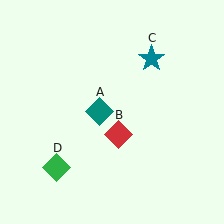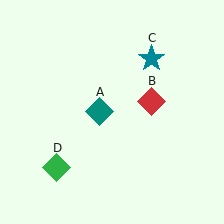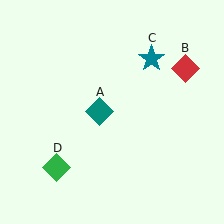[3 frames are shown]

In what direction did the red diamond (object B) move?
The red diamond (object B) moved up and to the right.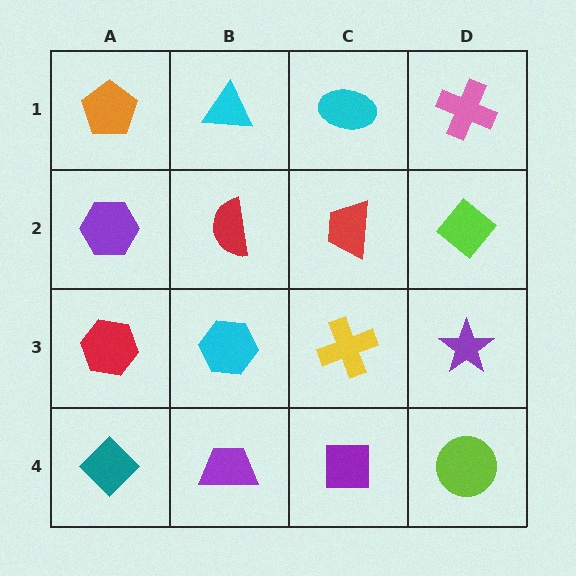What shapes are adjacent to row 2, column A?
An orange pentagon (row 1, column A), a red hexagon (row 3, column A), a red semicircle (row 2, column B).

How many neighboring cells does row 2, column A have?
3.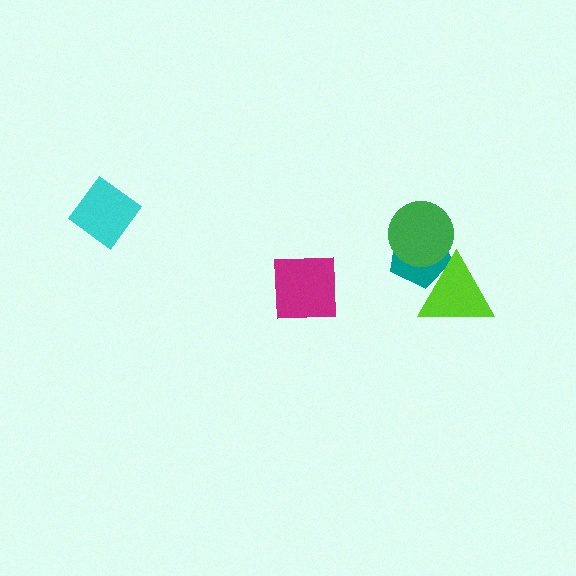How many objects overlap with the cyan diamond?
0 objects overlap with the cyan diamond.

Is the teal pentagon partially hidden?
Yes, it is partially covered by another shape.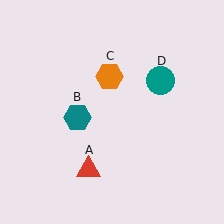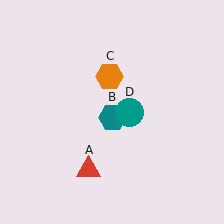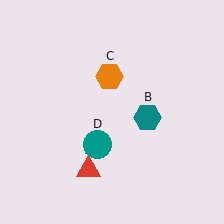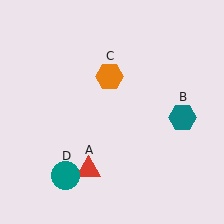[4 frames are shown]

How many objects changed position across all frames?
2 objects changed position: teal hexagon (object B), teal circle (object D).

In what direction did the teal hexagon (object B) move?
The teal hexagon (object B) moved right.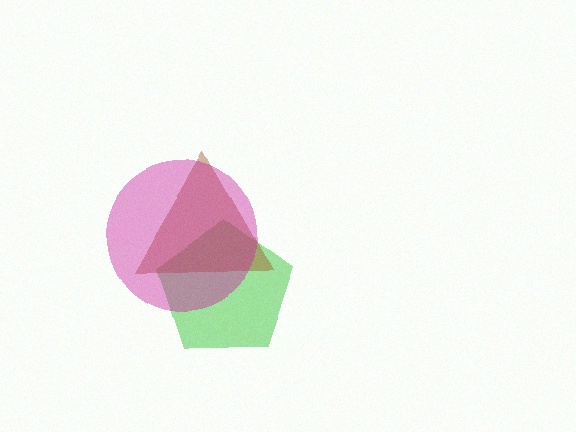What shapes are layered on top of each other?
The layered shapes are: a green pentagon, a brown triangle, a magenta circle.